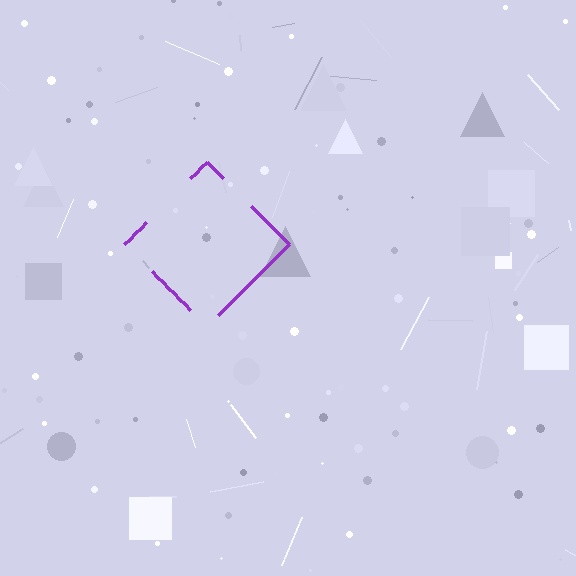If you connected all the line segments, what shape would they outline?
They would outline a diamond.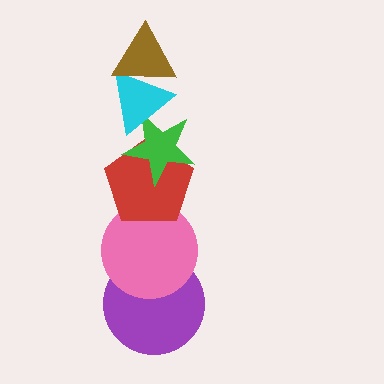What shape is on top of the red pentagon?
The green star is on top of the red pentagon.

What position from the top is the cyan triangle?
The cyan triangle is 2nd from the top.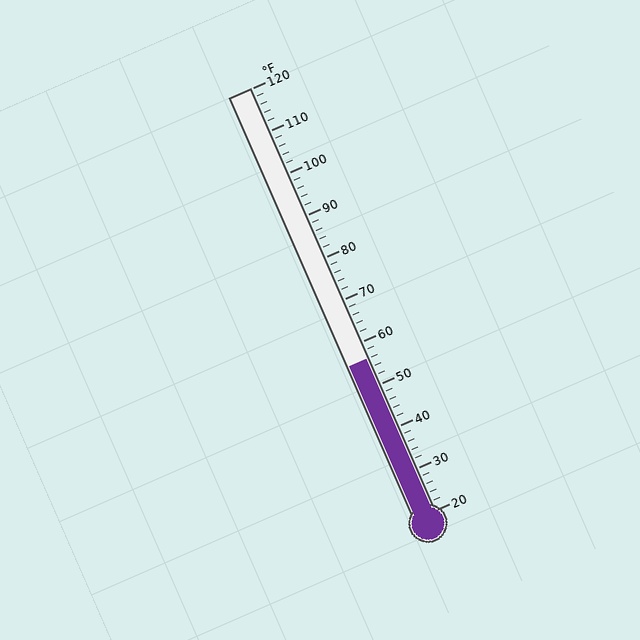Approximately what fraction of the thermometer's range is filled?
The thermometer is filled to approximately 35% of its range.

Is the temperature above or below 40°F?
The temperature is above 40°F.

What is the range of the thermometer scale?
The thermometer scale ranges from 20°F to 120°F.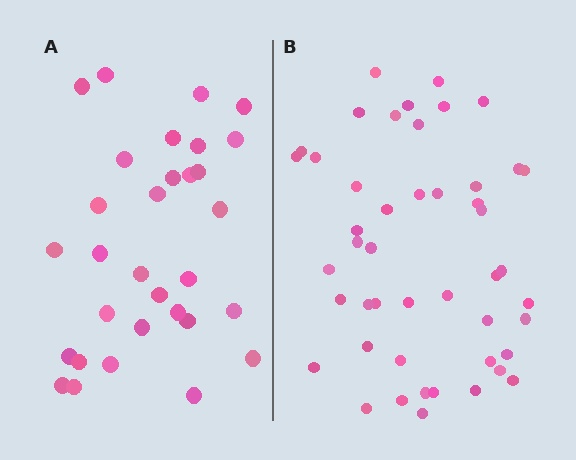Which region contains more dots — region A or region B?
Region B (the right region) has more dots.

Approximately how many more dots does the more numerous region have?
Region B has approximately 15 more dots than region A.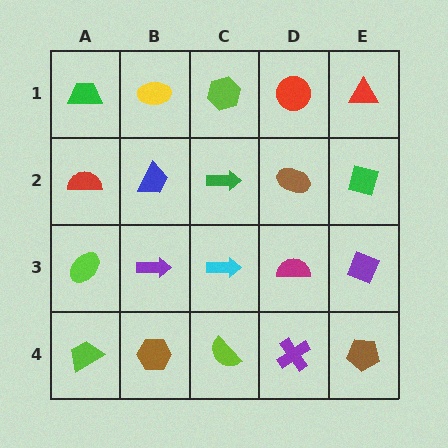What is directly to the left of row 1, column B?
A green trapezoid.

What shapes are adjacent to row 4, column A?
A lime ellipse (row 3, column A), a brown hexagon (row 4, column B).